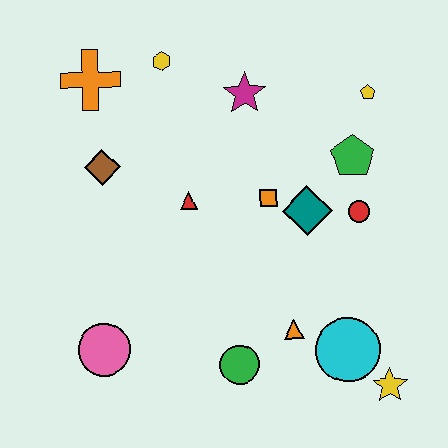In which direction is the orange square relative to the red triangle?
The orange square is to the right of the red triangle.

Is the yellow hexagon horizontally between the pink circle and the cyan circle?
Yes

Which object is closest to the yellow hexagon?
The orange cross is closest to the yellow hexagon.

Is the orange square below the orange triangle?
No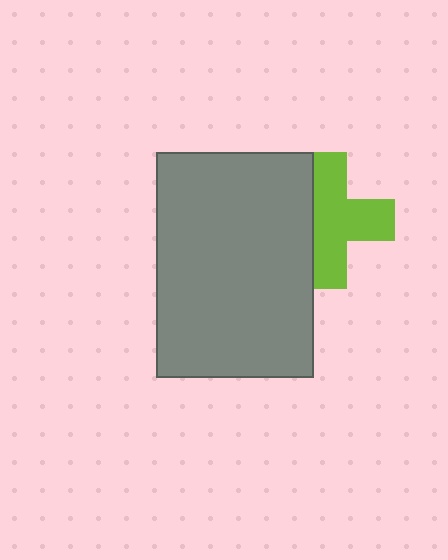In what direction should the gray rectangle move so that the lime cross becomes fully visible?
The gray rectangle should move left. That is the shortest direction to clear the overlap and leave the lime cross fully visible.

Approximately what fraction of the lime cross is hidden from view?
Roughly 32% of the lime cross is hidden behind the gray rectangle.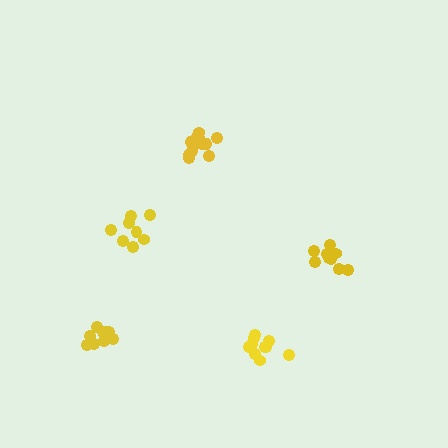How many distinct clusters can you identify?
There are 5 distinct clusters.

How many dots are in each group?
Group 1: 10 dots, Group 2: 9 dots, Group 3: 8 dots, Group 4: 13 dots, Group 5: 9 dots (49 total).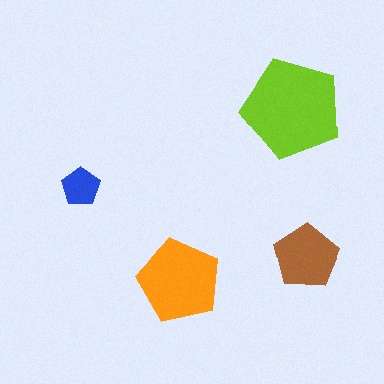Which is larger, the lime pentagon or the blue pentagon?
The lime one.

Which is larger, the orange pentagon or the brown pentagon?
The orange one.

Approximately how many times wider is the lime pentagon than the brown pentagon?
About 1.5 times wider.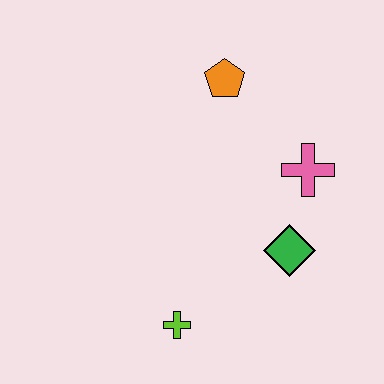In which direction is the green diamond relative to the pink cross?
The green diamond is below the pink cross.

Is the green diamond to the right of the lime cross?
Yes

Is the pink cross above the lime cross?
Yes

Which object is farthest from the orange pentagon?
The lime cross is farthest from the orange pentagon.